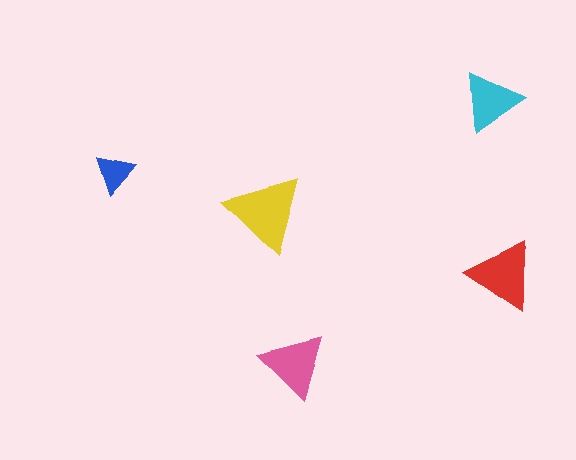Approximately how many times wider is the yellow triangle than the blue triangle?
About 2 times wider.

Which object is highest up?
The cyan triangle is topmost.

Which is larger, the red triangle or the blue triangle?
The red one.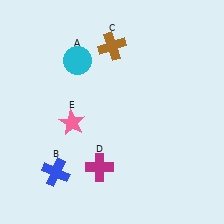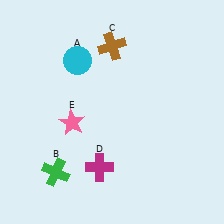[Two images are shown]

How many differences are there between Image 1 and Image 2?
There is 1 difference between the two images.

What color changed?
The cross (B) changed from blue in Image 1 to green in Image 2.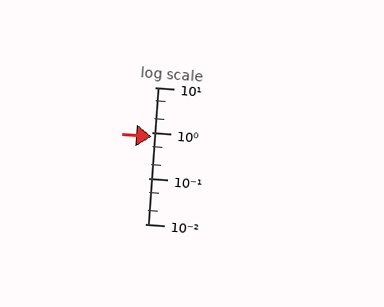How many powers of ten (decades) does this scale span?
The scale spans 3 decades, from 0.01 to 10.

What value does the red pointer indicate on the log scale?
The pointer indicates approximately 0.84.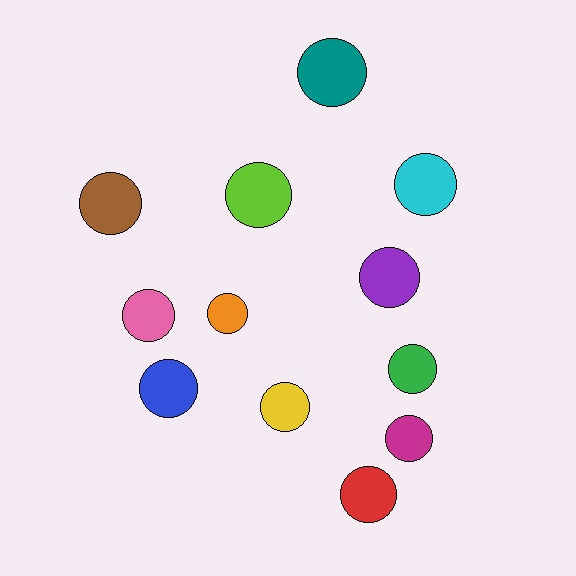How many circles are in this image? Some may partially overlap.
There are 12 circles.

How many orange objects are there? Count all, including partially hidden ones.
There is 1 orange object.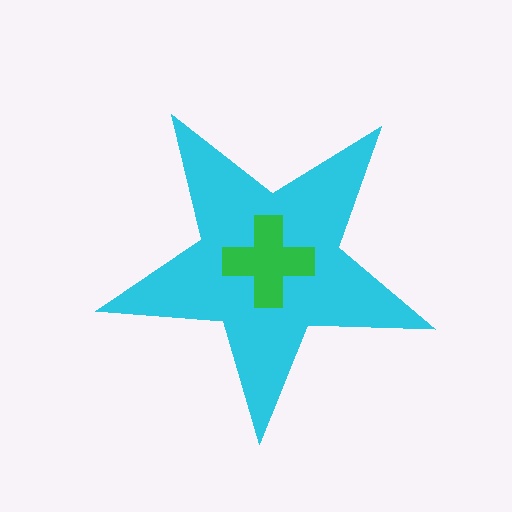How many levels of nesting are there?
2.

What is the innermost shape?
The green cross.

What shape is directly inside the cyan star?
The green cross.